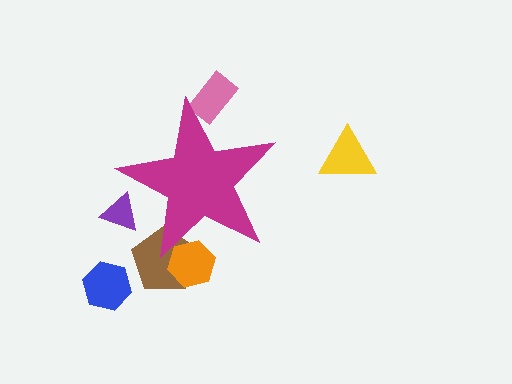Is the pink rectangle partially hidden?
Yes, the pink rectangle is partially hidden behind the magenta star.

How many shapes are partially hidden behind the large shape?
4 shapes are partially hidden.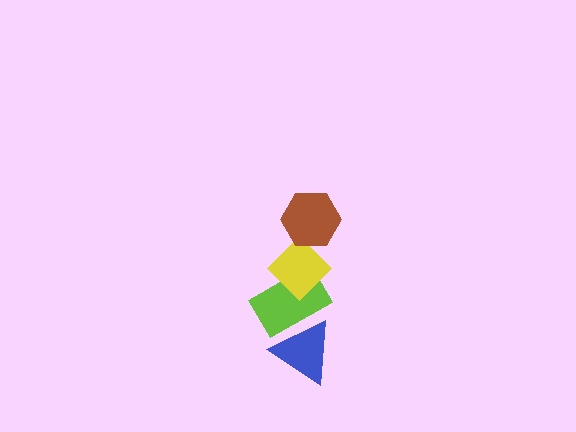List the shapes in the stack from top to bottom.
From top to bottom: the brown hexagon, the yellow diamond, the lime rectangle, the blue triangle.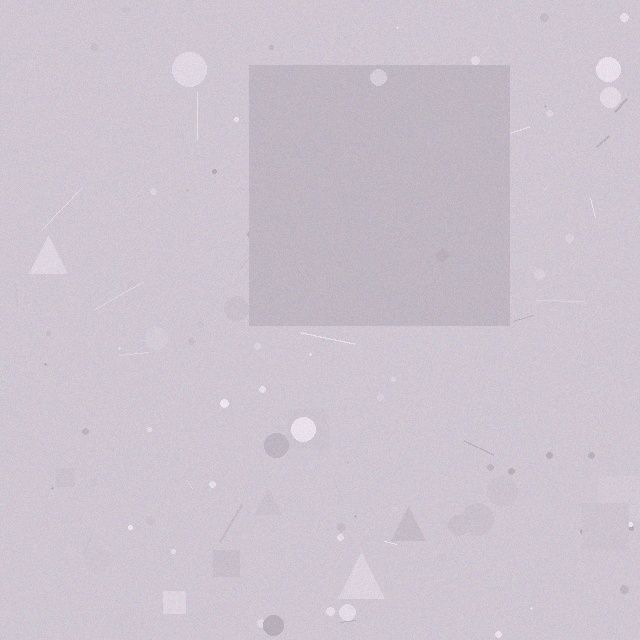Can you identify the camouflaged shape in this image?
The camouflaged shape is a square.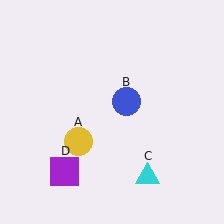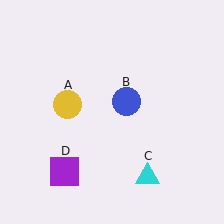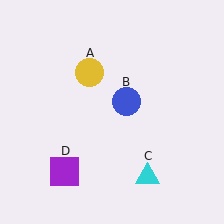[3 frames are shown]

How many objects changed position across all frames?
1 object changed position: yellow circle (object A).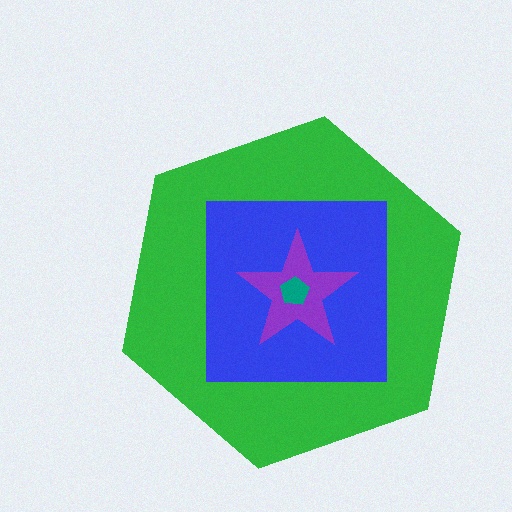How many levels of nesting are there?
4.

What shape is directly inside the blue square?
The purple star.